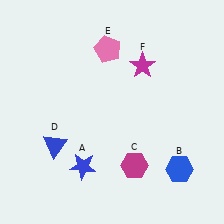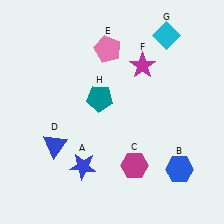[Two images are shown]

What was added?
A cyan diamond (G), a teal pentagon (H) were added in Image 2.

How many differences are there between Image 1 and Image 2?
There are 2 differences between the two images.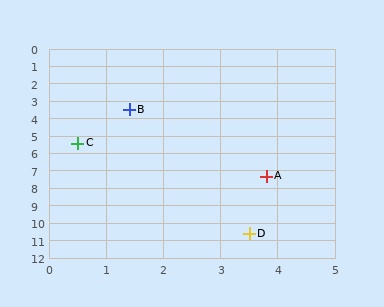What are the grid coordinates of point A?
Point A is at approximately (3.8, 7.3).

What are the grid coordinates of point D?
Point D is at approximately (3.5, 10.6).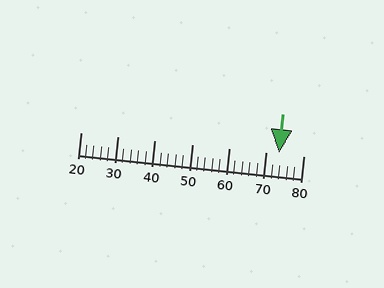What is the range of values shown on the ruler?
The ruler shows values from 20 to 80.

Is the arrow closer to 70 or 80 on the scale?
The arrow is closer to 70.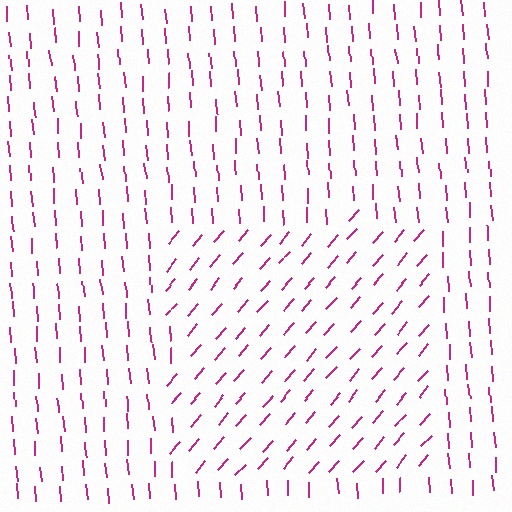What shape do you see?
I see a rectangle.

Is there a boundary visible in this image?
Yes, there is a texture boundary formed by a change in line orientation.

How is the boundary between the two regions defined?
The boundary is defined purely by a change in line orientation (approximately 45 degrees difference). All lines are the same color and thickness.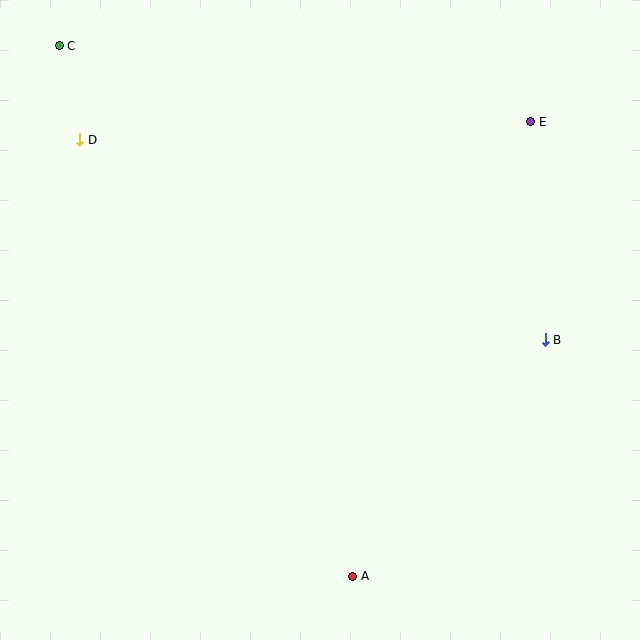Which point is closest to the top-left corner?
Point C is closest to the top-left corner.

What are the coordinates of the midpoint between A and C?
The midpoint between A and C is at (206, 311).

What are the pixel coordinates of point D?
Point D is at (80, 140).